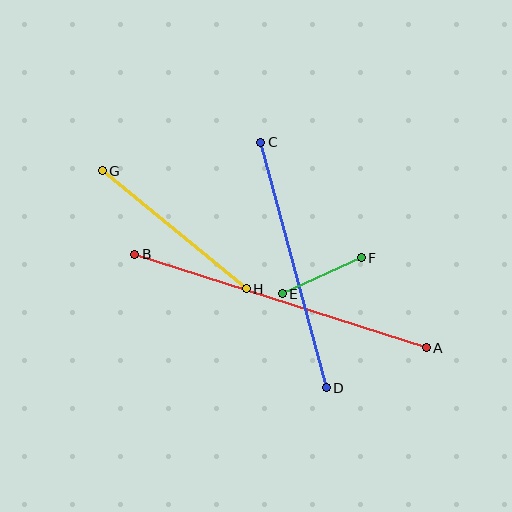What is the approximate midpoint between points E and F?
The midpoint is at approximately (322, 276) pixels.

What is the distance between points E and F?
The distance is approximately 87 pixels.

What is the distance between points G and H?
The distance is approximately 186 pixels.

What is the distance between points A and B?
The distance is approximately 306 pixels.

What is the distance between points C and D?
The distance is approximately 254 pixels.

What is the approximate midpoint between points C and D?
The midpoint is at approximately (293, 265) pixels.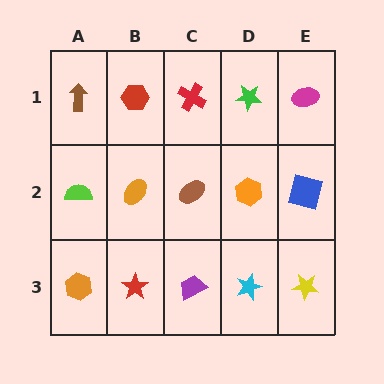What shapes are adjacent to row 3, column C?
A brown ellipse (row 2, column C), a red star (row 3, column B), a cyan star (row 3, column D).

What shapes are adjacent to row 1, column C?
A brown ellipse (row 2, column C), a red hexagon (row 1, column B), a green star (row 1, column D).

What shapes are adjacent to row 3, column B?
An orange ellipse (row 2, column B), an orange hexagon (row 3, column A), a purple trapezoid (row 3, column C).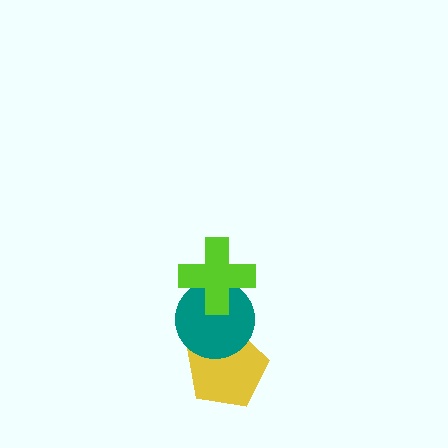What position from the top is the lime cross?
The lime cross is 1st from the top.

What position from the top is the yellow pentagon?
The yellow pentagon is 3rd from the top.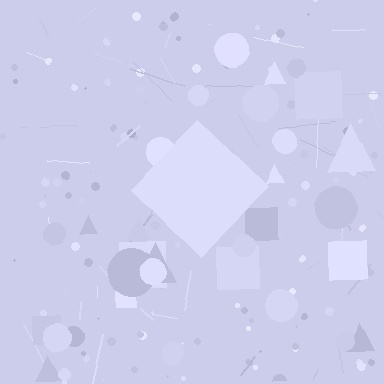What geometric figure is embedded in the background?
A diamond is embedded in the background.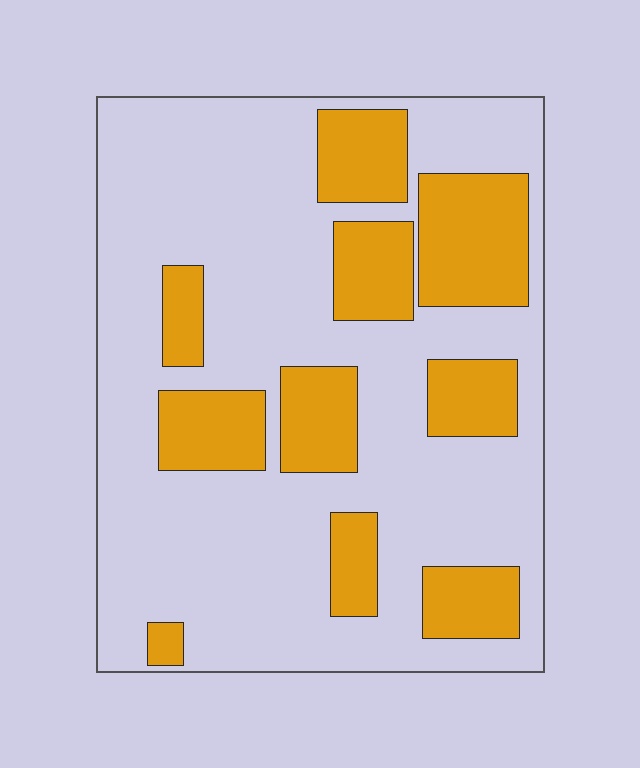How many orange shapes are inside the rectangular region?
10.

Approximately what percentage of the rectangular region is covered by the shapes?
Approximately 30%.